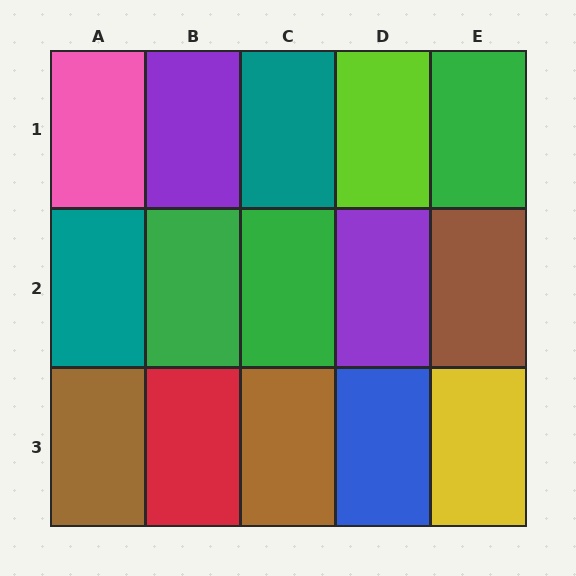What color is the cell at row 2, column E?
Brown.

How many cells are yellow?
1 cell is yellow.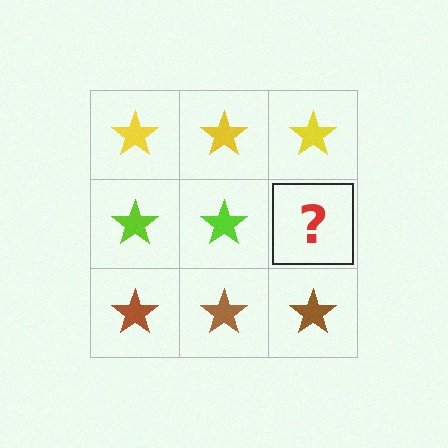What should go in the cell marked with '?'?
The missing cell should contain a lime star.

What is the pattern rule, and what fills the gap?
The rule is that each row has a consistent color. The gap should be filled with a lime star.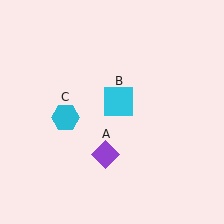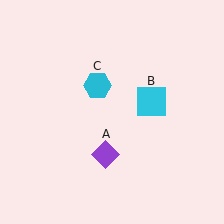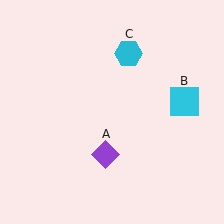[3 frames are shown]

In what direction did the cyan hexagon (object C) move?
The cyan hexagon (object C) moved up and to the right.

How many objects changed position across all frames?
2 objects changed position: cyan square (object B), cyan hexagon (object C).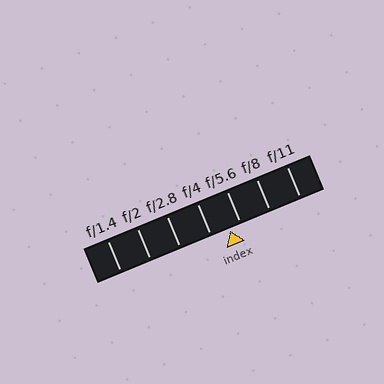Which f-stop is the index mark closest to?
The index mark is closest to f/5.6.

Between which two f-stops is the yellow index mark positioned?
The index mark is between f/4 and f/5.6.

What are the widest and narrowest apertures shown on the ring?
The widest aperture shown is f/1.4 and the narrowest is f/11.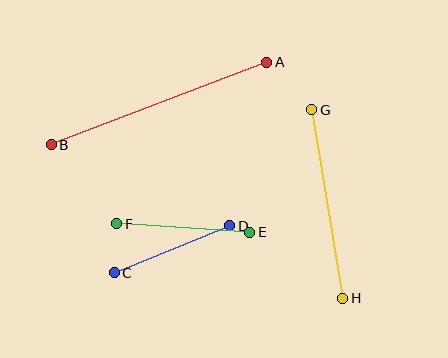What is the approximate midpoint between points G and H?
The midpoint is at approximately (327, 204) pixels.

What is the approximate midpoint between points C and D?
The midpoint is at approximately (172, 249) pixels.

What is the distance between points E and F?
The distance is approximately 133 pixels.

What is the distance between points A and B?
The distance is approximately 230 pixels.